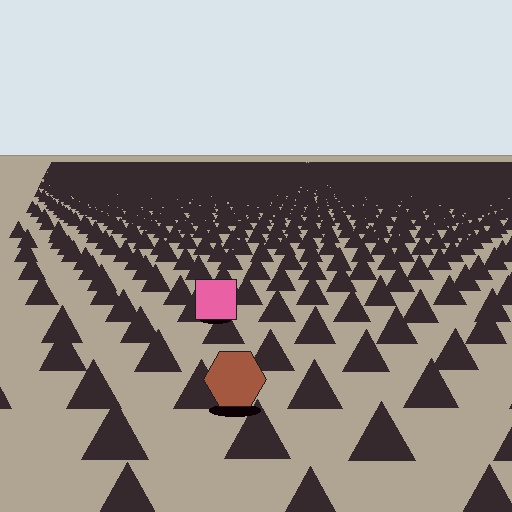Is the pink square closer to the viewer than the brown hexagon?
No. The brown hexagon is closer — you can tell from the texture gradient: the ground texture is coarser near it.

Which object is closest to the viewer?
The brown hexagon is closest. The texture marks near it are larger and more spread out.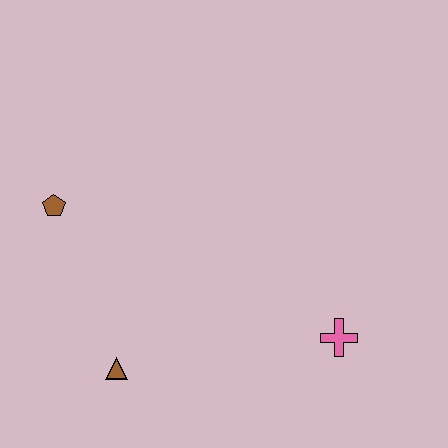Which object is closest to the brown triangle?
The brown pentagon is closest to the brown triangle.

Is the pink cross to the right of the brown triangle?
Yes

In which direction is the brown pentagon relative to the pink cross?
The brown pentagon is to the left of the pink cross.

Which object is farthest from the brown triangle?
The pink cross is farthest from the brown triangle.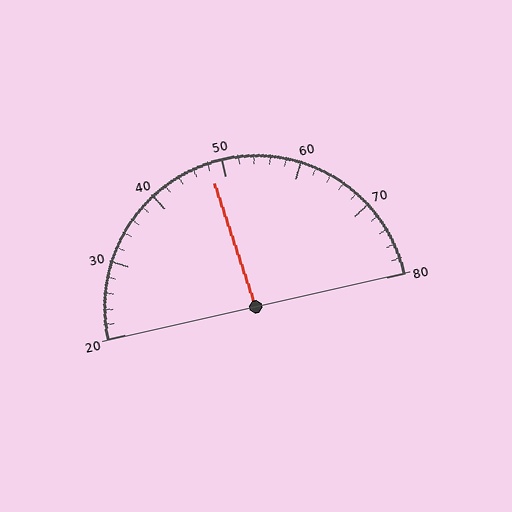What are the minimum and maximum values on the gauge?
The gauge ranges from 20 to 80.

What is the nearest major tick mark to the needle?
The nearest major tick mark is 50.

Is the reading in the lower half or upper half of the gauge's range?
The reading is in the lower half of the range (20 to 80).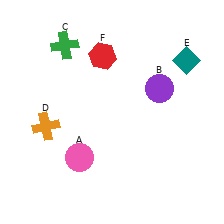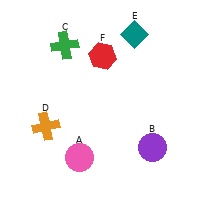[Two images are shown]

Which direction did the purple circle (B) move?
The purple circle (B) moved down.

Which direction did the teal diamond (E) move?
The teal diamond (E) moved left.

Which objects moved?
The objects that moved are: the purple circle (B), the teal diamond (E).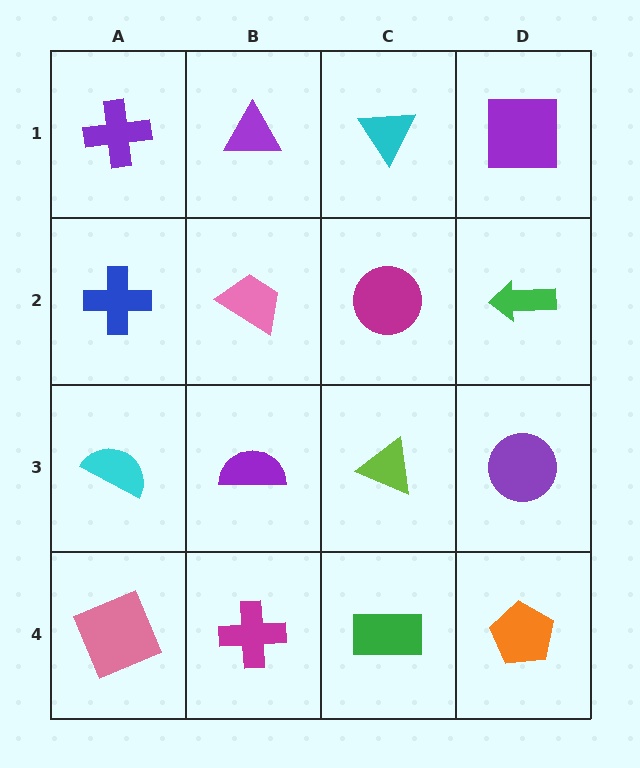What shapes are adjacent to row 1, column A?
A blue cross (row 2, column A), a purple triangle (row 1, column B).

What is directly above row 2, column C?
A cyan triangle.